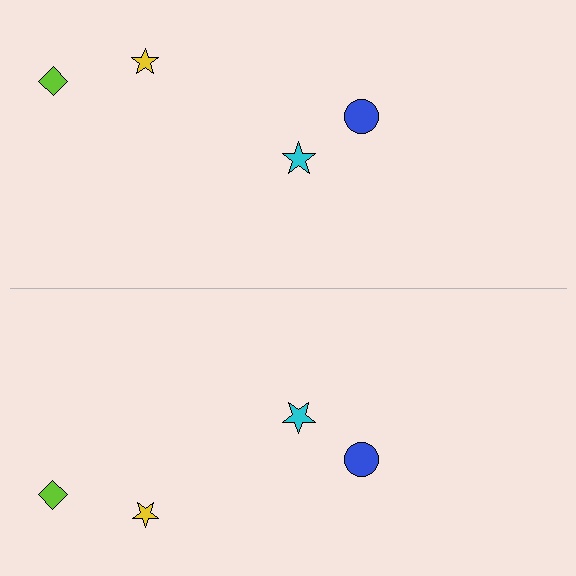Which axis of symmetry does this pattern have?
The pattern has a horizontal axis of symmetry running through the center of the image.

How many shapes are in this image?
There are 8 shapes in this image.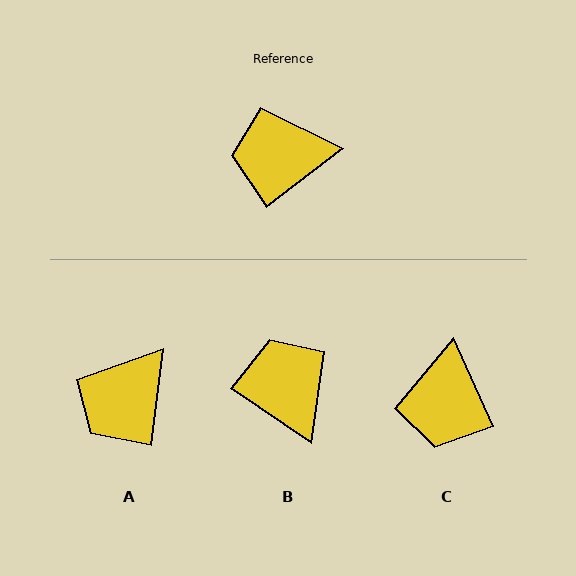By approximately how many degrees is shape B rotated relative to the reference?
Approximately 72 degrees clockwise.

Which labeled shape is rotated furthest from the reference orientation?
C, about 76 degrees away.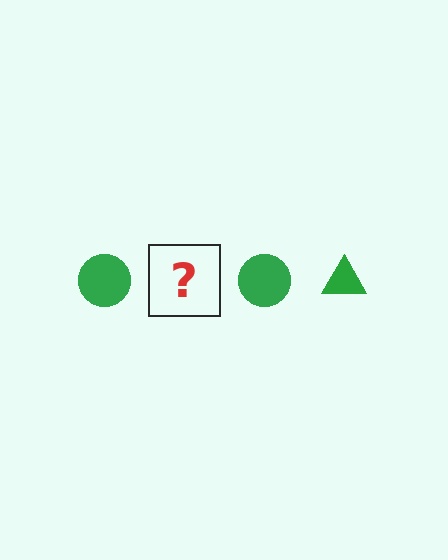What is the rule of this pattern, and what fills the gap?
The rule is that the pattern cycles through circle, triangle shapes in green. The gap should be filled with a green triangle.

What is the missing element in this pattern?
The missing element is a green triangle.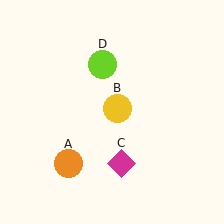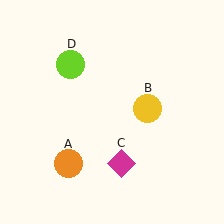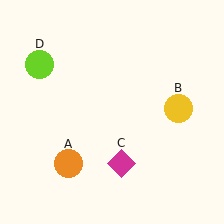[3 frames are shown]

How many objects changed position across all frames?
2 objects changed position: yellow circle (object B), lime circle (object D).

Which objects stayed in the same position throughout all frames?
Orange circle (object A) and magenta diamond (object C) remained stationary.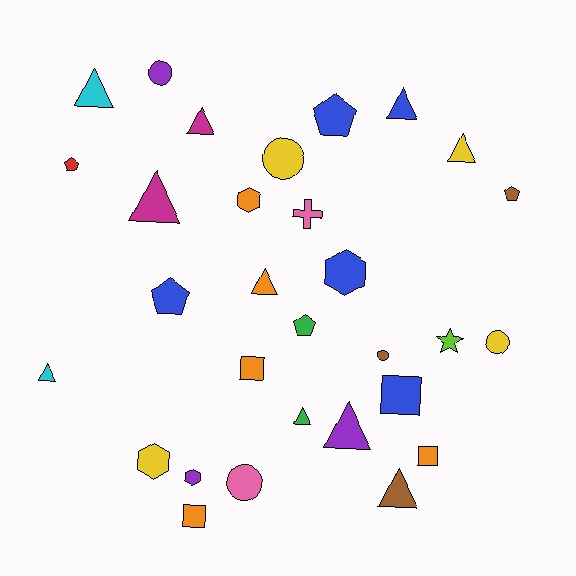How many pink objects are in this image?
There are 2 pink objects.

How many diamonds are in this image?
There are no diamonds.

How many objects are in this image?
There are 30 objects.